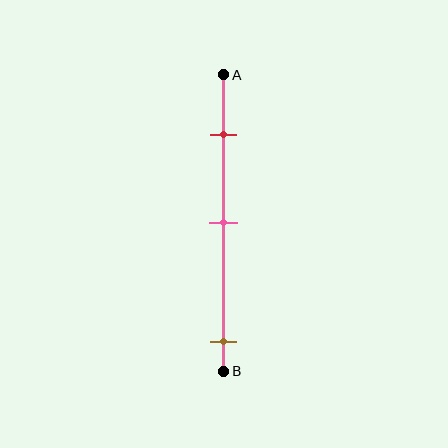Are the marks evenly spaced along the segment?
No, the marks are not evenly spaced.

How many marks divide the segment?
There are 3 marks dividing the segment.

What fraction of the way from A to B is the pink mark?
The pink mark is approximately 50% (0.5) of the way from A to B.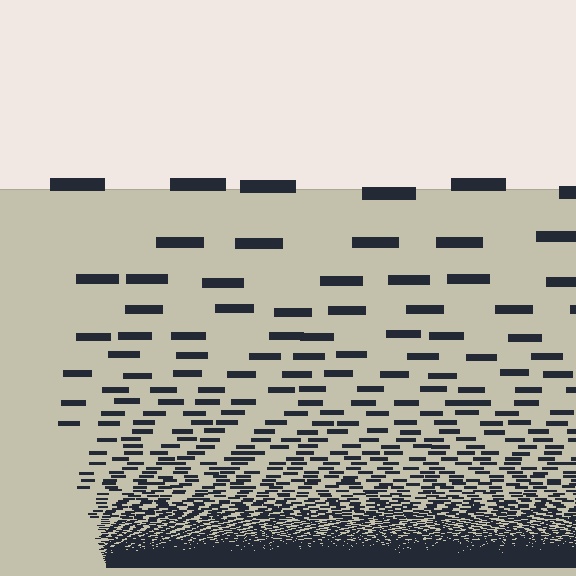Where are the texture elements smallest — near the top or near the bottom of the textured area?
Near the bottom.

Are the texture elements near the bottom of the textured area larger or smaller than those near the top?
Smaller. The gradient is inverted — elements near the bottom are smaller and denser.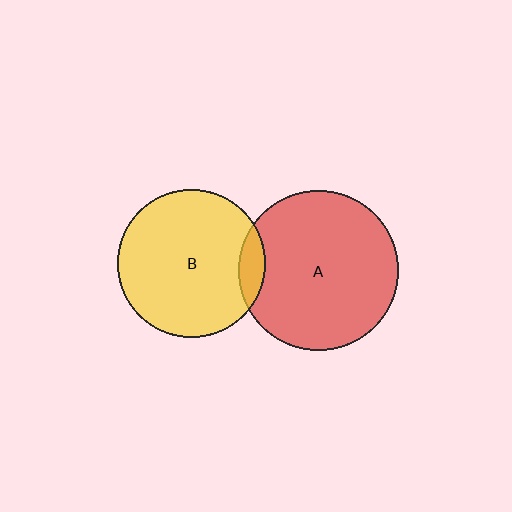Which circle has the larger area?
Circle A (red).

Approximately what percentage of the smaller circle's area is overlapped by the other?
Approximately 10%.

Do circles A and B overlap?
Yes.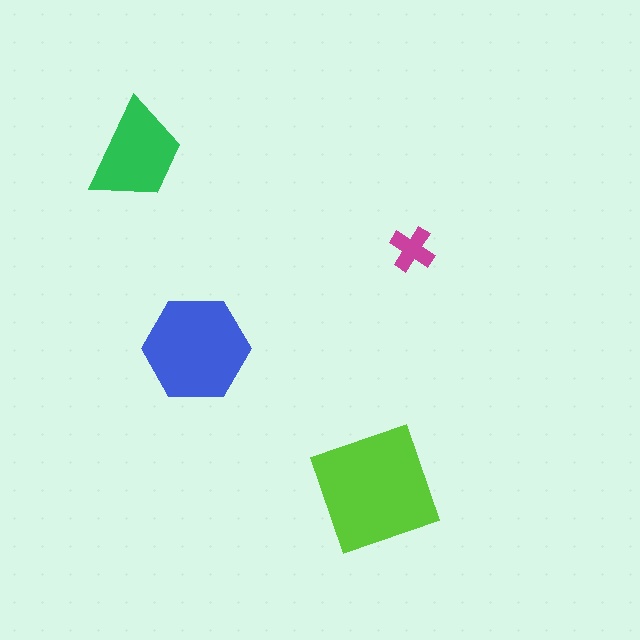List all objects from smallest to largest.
The magenta cross, the green trapezoid, the blue hexagon, the lime square.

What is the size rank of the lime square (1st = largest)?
1st.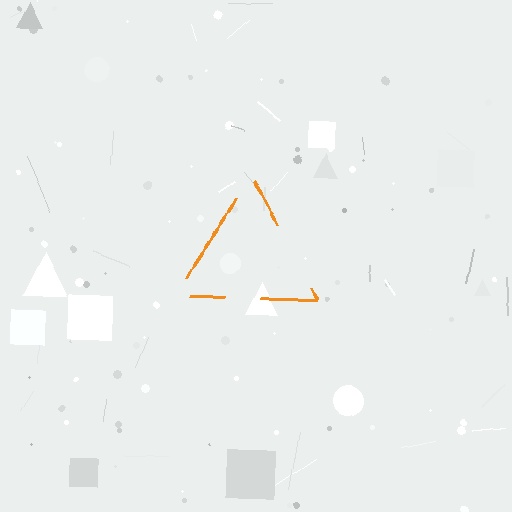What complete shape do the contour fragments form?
The contour fragments form a triangle.